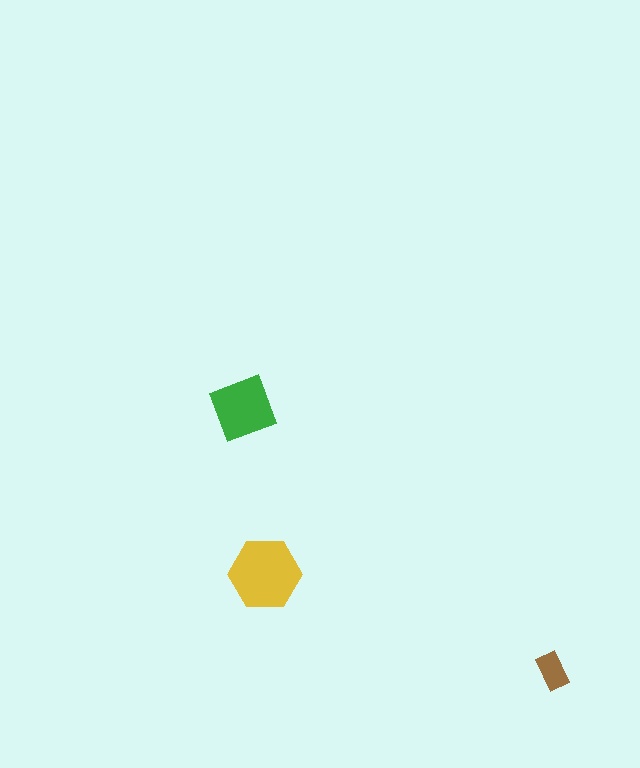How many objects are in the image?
There are 3 objects in the image.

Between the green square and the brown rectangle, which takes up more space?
The green square.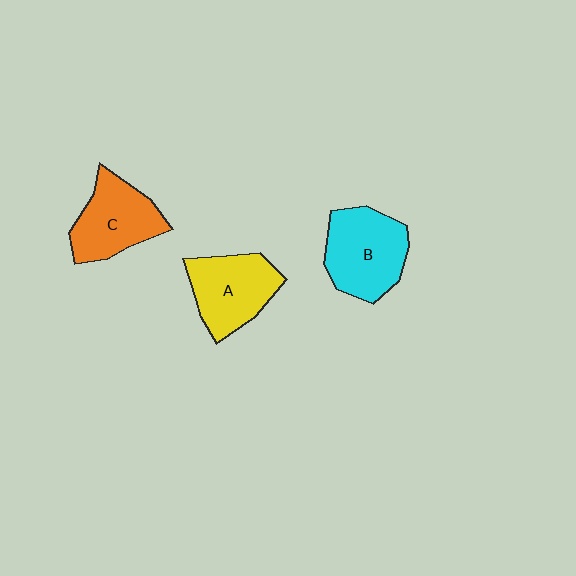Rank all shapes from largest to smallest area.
From largest to smallest: B (cyan), A (yellow), C (orange).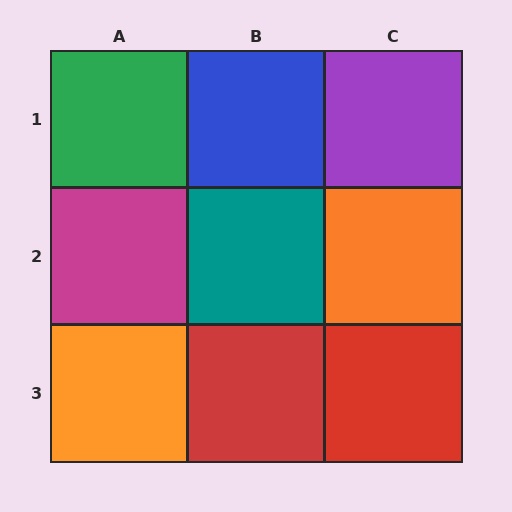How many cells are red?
2 cells are red.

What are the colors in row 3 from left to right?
Orange, red, red.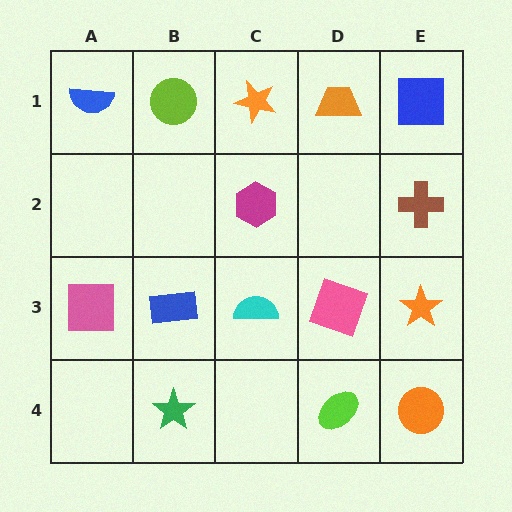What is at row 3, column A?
A pink square.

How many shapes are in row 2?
2 shapes.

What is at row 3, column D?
A pink square.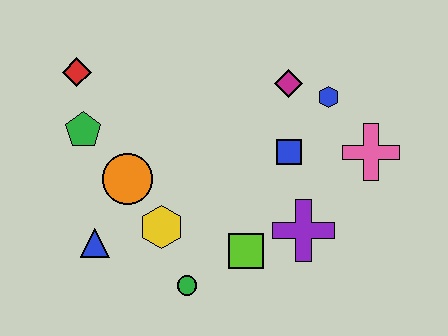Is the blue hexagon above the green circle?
Yes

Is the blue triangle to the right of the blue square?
No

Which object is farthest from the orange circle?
The pink cross is farthest from the orange circle.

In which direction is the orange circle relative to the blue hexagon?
The orange circle is to the left of the blue hexagon.